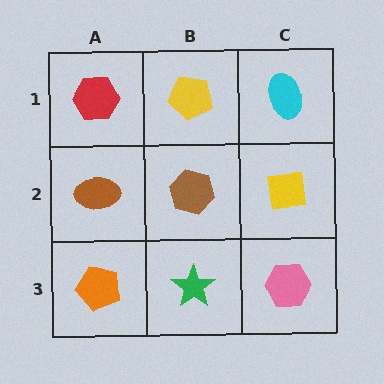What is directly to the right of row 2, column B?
A yellow square.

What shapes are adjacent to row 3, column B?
A brown hexagon (row 2, column B), an orange pentagon (row 3, column A), a pink hexagon (row 3, column C).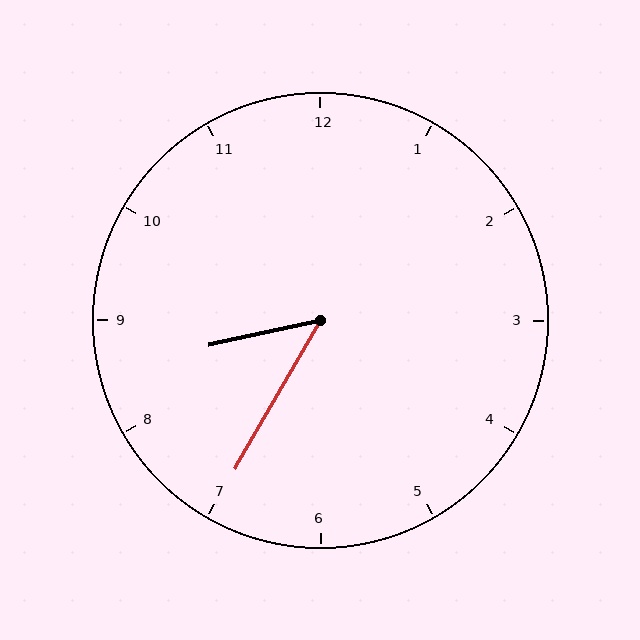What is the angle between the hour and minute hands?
Approximately 48 degrees.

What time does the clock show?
8:35.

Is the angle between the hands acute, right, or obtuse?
It is acute.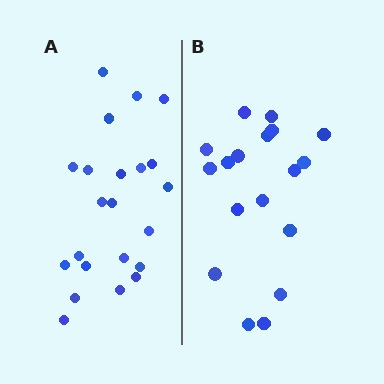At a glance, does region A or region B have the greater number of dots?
Region A (the left region) has more dots.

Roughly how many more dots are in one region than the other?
Region A has about 4 more dots than region B.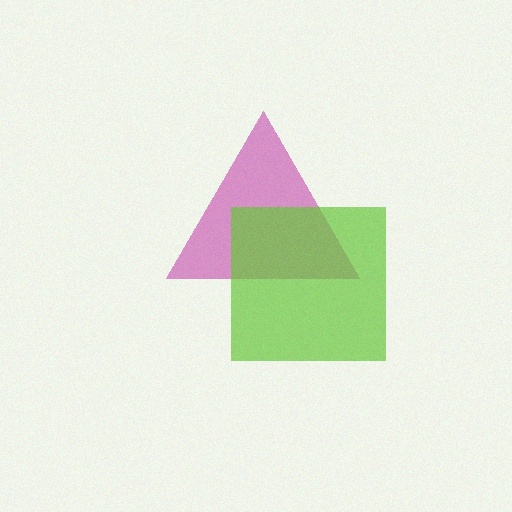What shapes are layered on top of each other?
The layered shapes are: a magenta triangle, a lime square.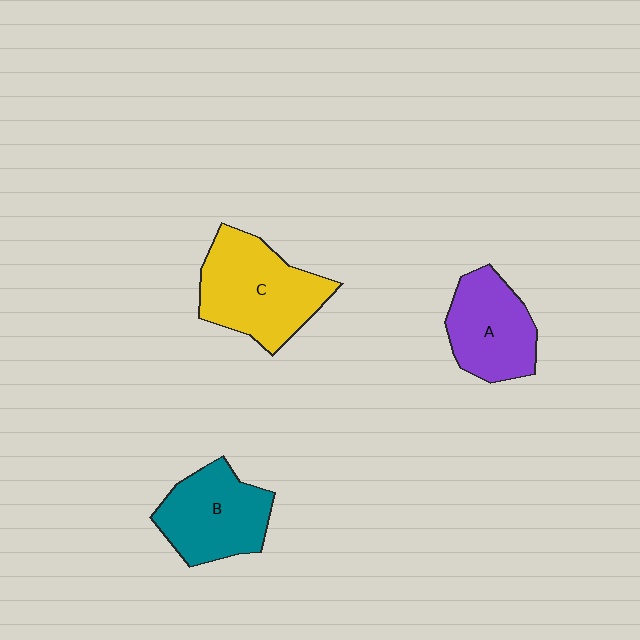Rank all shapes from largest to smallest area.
From largest to smallest: C (yellow), B (teal), A (purple).